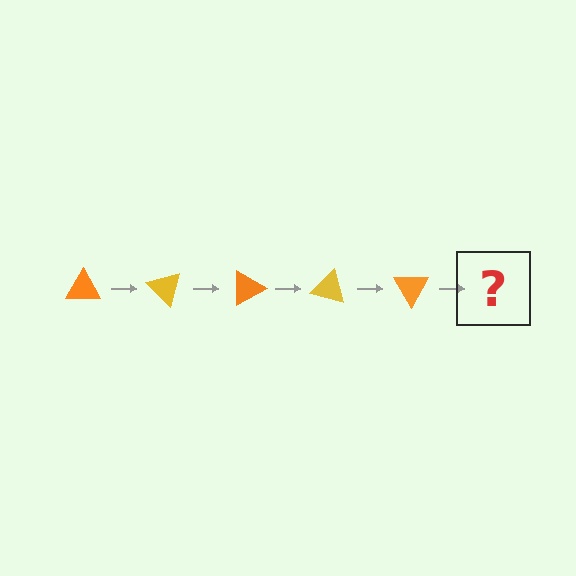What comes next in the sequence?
The next element should be a yellow triangle, rotated 225 degrees from the start.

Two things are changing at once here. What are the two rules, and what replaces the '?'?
The two rules are that it rotates 45 degrees each step and the color cycles through orange and yellow. The '?' should be a yellow triangle, rotated 225 degrees from the start.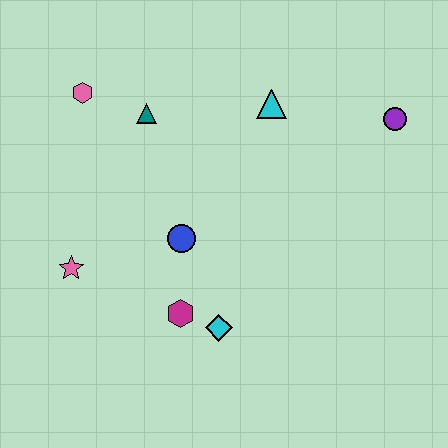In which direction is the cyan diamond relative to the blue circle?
The cyan diamond is below the blue circle.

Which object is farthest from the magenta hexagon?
The purple circle is farthest from the magenta hexagon.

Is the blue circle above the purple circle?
No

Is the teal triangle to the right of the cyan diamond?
No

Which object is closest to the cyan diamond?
The magenta hexagon is closest to the cyan diamond.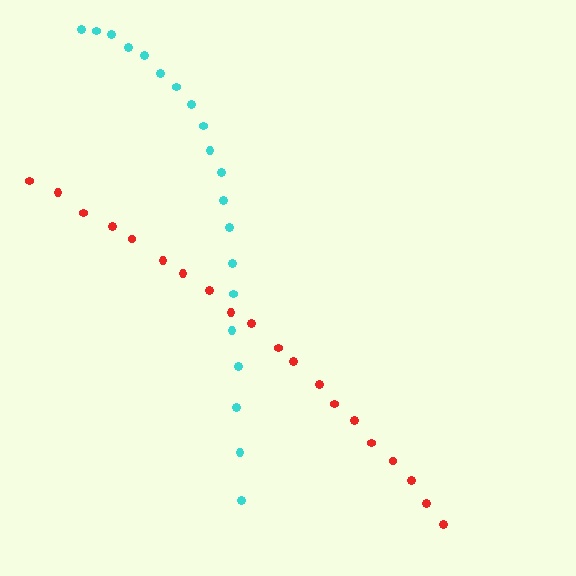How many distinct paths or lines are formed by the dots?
There are 2 distinct paths.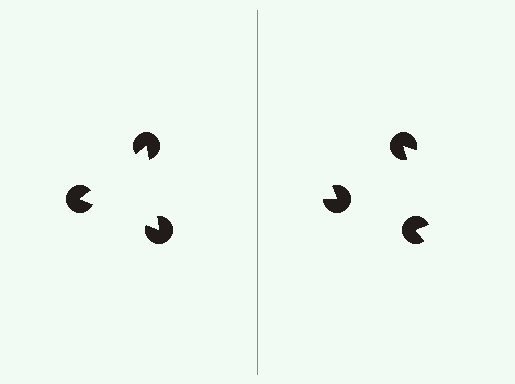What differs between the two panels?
The pac-man discs are positioned identically on both sides; only the wedge orientations differ. On the left they align to a triangle; on the right they are misaligned.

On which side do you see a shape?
An illusory triangle appears on the left side. On the right side the wedge cuts are rotated, so no coherent shape forms.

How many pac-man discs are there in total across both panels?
6 — 3 on each side.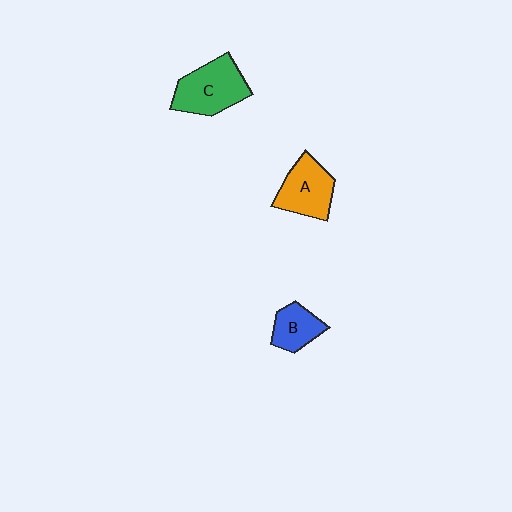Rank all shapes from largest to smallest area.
From largest to smallest: C (green), A (orange), B (blue).